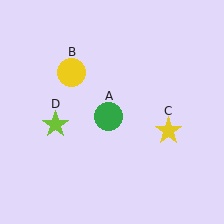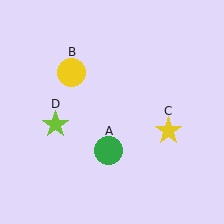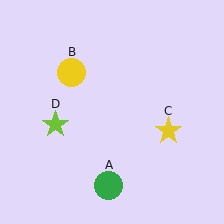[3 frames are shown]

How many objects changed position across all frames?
1 object changed position: green circle (object A).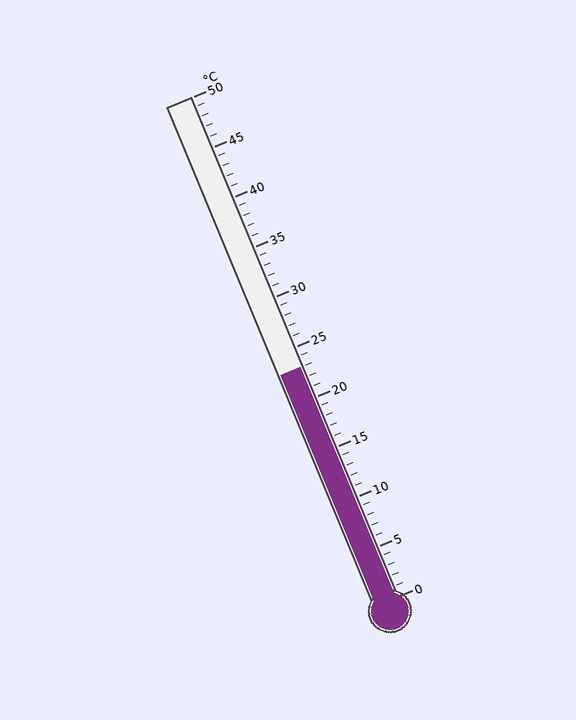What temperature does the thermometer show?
The thermometer shows approximately 23°C.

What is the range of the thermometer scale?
The thermometer scale ranges from 0°C to 50°C.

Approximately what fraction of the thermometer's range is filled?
The thermometer is filled to approximately 45% of its range.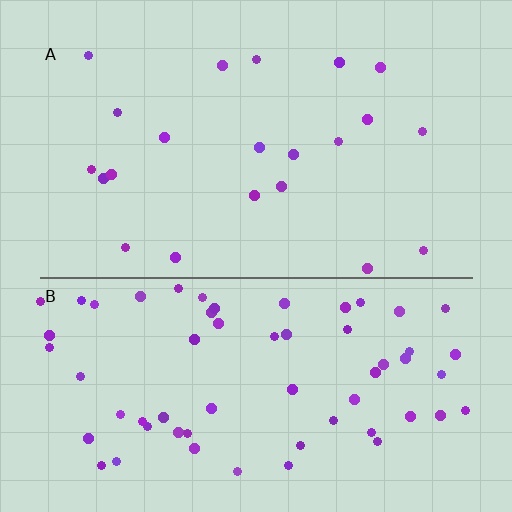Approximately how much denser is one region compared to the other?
Approximately 2.9× — region B over region A.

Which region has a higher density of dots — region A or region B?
B (the bottom).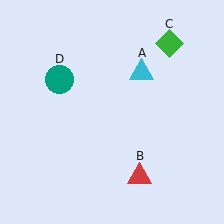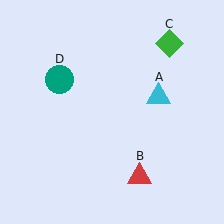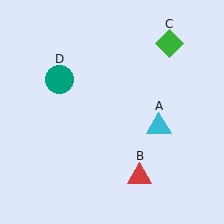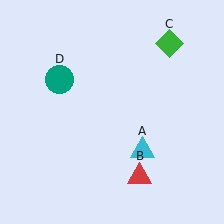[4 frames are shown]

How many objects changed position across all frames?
1 object changed position: cyan triangle (object A).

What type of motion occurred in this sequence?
The cyan triangle (object A) rotated clockwise around the center of the scene.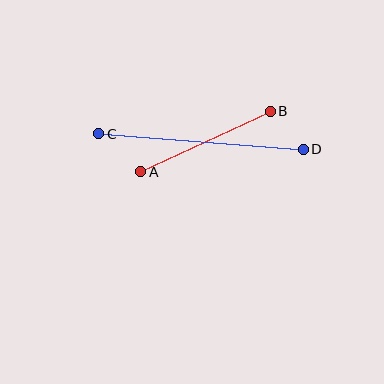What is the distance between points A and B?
The distance is approximately 143 pixels.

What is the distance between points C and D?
The distance is approximately 205 pixels.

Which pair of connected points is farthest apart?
Points C and D are farthest apart.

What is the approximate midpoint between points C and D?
The midpoint is at approximately (201, 141) pixels.